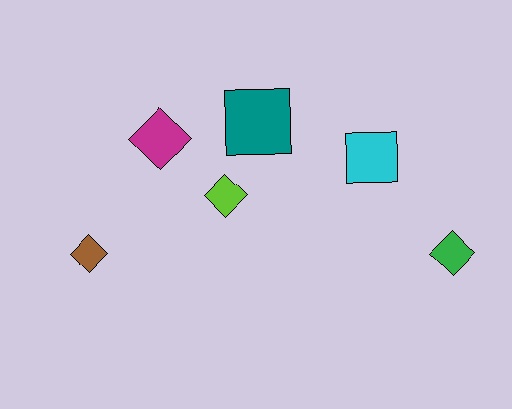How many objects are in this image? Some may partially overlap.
There are 6 objects.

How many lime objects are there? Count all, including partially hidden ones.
There is 1 lime object.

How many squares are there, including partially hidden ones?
There are 2 squares.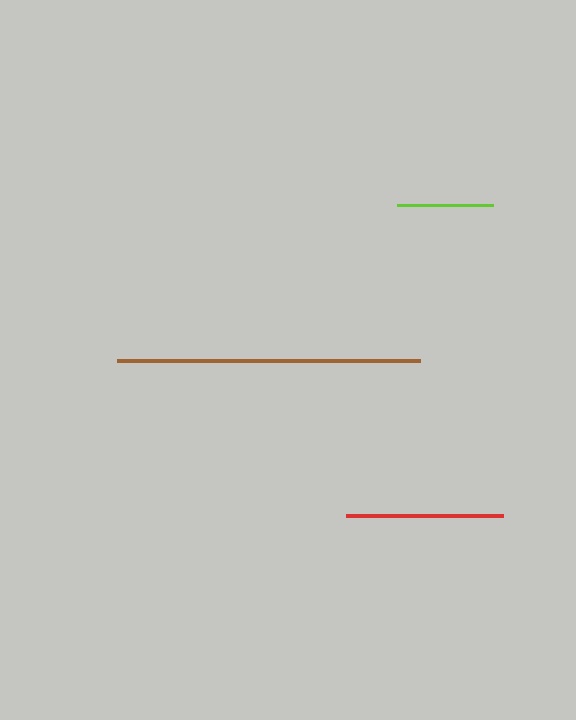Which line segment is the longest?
The brown line is the longest at approximately 303 pixels.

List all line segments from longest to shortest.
From longest to shortest: brown, red, lime.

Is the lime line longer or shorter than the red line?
The red line is longer than the lime line.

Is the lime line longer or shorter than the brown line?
The brown line is longer than the lime line.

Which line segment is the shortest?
The lime line is the shortest at approximately 96 pixels.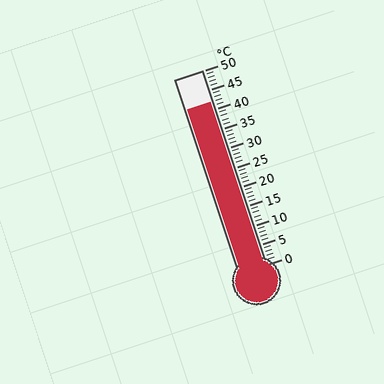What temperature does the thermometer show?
The thermometer shows approximately 42°C.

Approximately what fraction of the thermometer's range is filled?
The thermometer is filled to approximately 85% of its range.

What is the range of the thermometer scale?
The thermometer scale ranges from 0°C to 50°C.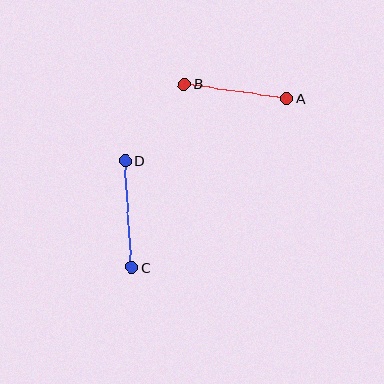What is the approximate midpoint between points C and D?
The midpoint is at approximately (128, 214) pixels.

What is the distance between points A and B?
The distance is approximately 104 pixels.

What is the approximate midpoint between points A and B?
The midpoint is at approximately (236, 91) pixels.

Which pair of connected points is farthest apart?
Points C and D are farthest apart.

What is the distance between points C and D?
The distance is approximately 107 pixels.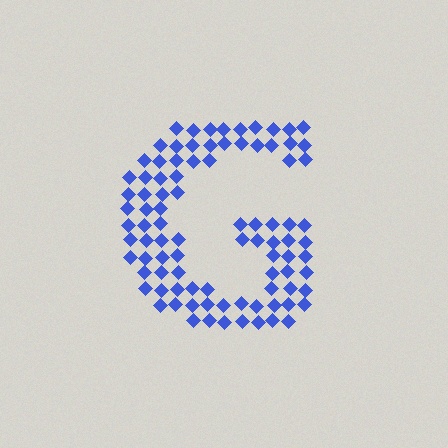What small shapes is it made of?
It is made of small diamonds.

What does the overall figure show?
The overall figure shows the letter G.